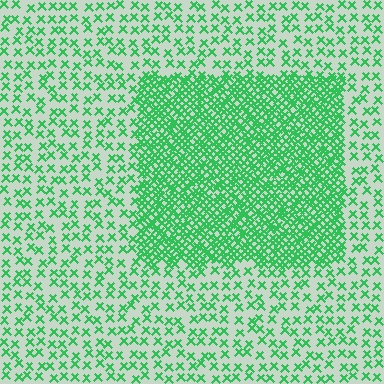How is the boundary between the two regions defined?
The boundary is defined by a change in element density (approximately 2.8x ratio). All elements are the same color, size, and shape.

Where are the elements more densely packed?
The elements are more densely packed inside the rectangle boundary.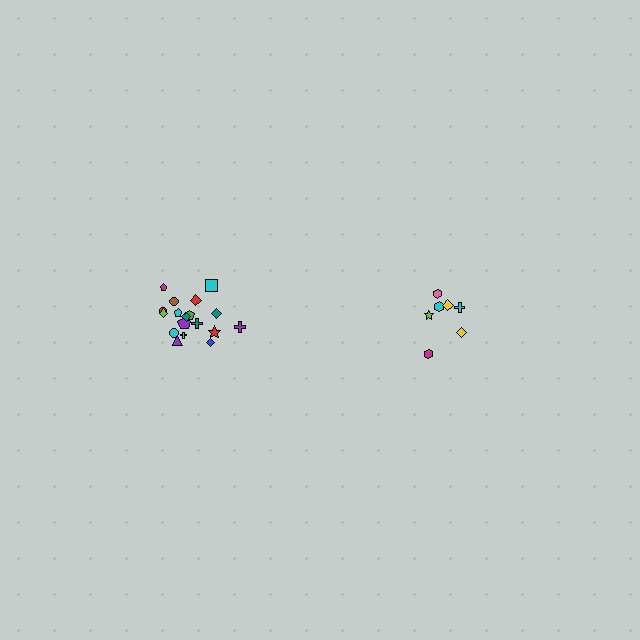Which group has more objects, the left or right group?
The left group.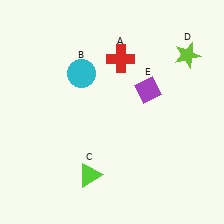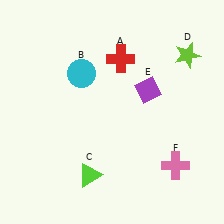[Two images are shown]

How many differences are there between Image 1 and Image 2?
There is 1 difference between the two images.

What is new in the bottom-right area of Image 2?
A pink cross (F) was added in the bottom-right area of Image 2.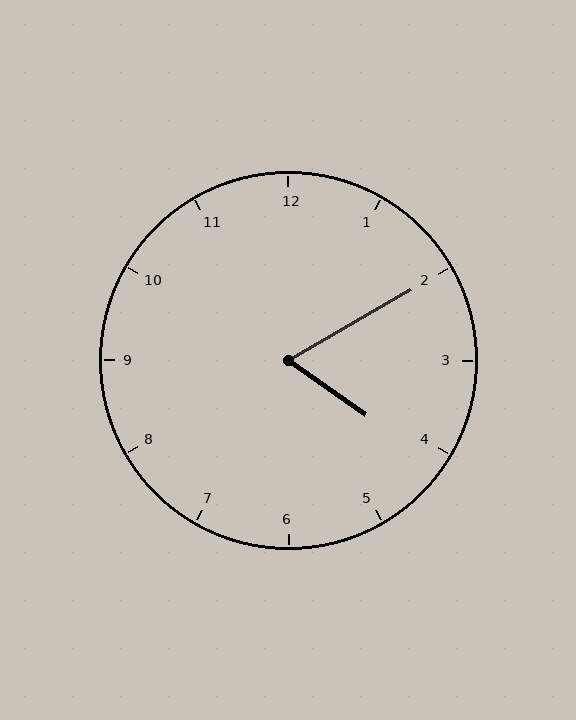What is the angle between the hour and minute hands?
Approximately 65 degrees.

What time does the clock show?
4:10.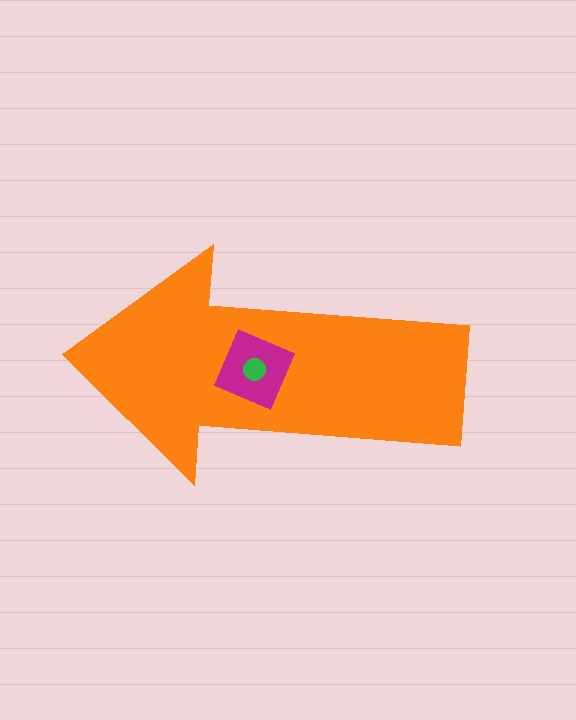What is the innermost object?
The green circle.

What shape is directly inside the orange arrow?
The magenta diamond.